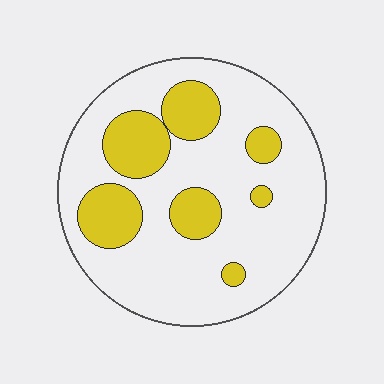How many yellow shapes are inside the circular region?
7.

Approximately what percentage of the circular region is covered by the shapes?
Approximately 25%.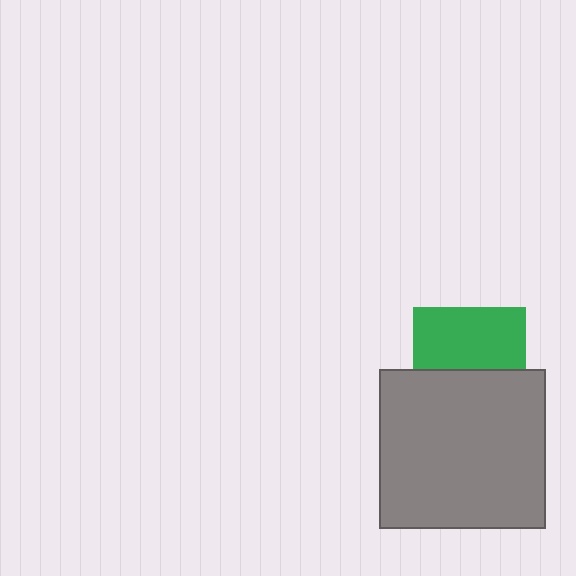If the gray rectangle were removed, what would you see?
You would see the complete green square.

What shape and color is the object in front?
The object in front is a gray rectangle.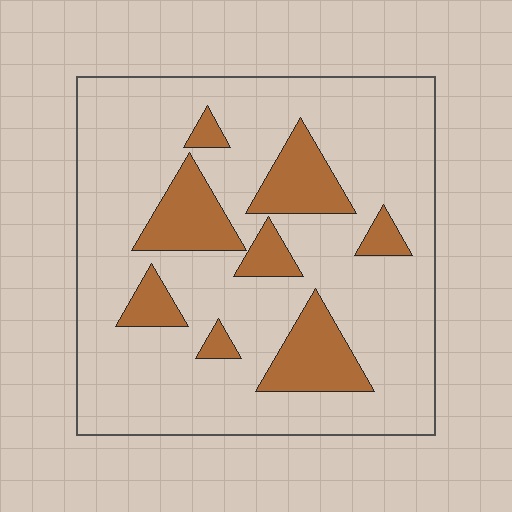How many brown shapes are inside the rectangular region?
8.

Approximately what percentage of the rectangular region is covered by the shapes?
Approximately 20%.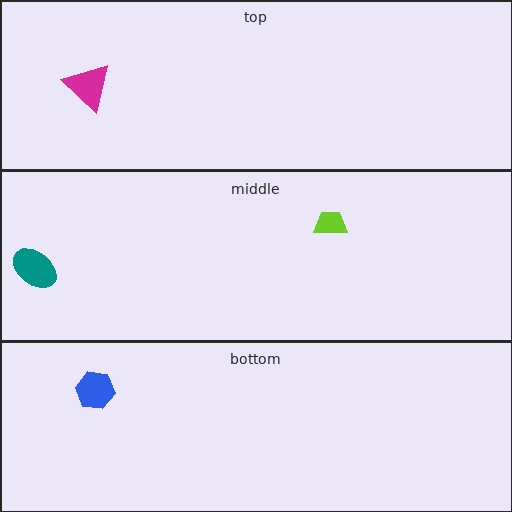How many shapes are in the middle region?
2.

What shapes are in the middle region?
The lime trapezoid, the teal ellipse.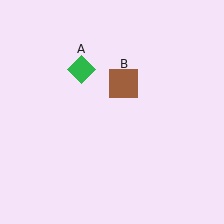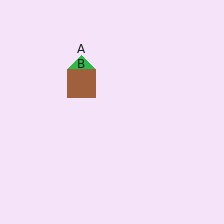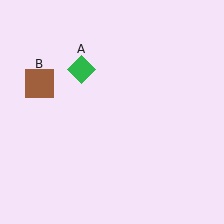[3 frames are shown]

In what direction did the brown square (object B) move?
The brown square (object B) moved left.